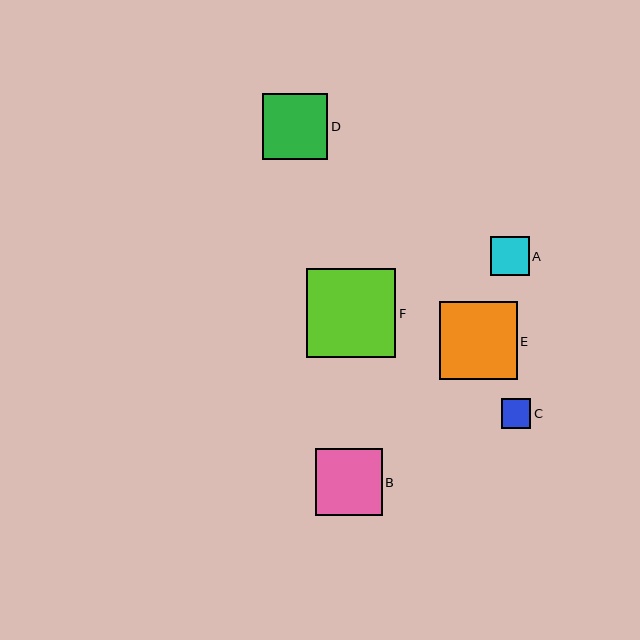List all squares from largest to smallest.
From largest to smallest: F, E, B, D, A, C.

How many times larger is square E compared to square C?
Square E is approximately 2.7 times the size of square C.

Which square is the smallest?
Square C is the smallest with a size of approximately 29 pixels.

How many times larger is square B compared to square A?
Square B is approximately 1.7 times the size of square A.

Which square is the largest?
Square F is the largest with a size of approximately 89 pixels.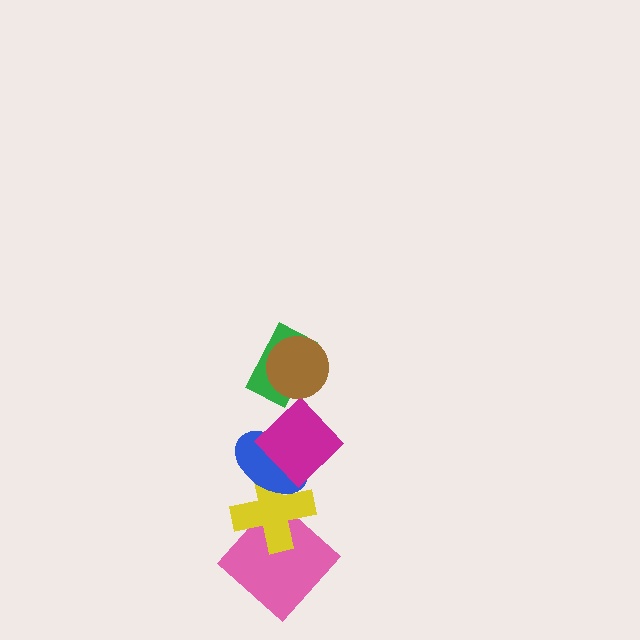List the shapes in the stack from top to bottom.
From top to bottom: the brown circle, the green rectangle, the magenta diamond, the blue ellipse, the yellow cross, the pink diamond.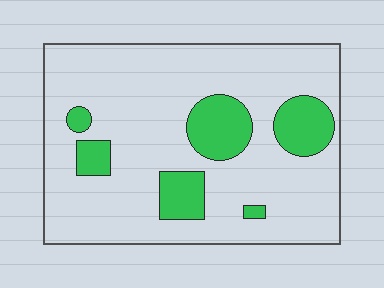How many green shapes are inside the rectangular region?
6.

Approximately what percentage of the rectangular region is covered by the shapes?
Approximately 20%.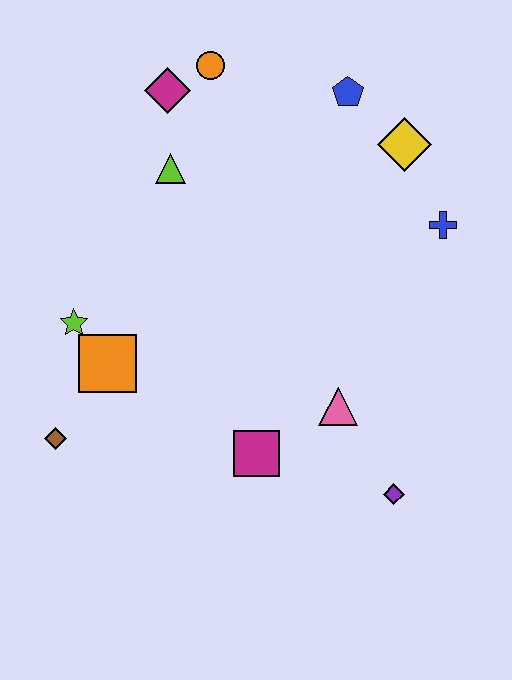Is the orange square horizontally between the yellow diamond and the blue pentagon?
No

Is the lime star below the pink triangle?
No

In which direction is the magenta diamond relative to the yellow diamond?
The magenta diamond is to the left of the yellow diamond.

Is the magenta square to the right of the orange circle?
Yes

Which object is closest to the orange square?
The lime star is closest to the orange square.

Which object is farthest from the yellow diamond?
The brown diamond is farthest from the yellow diamond.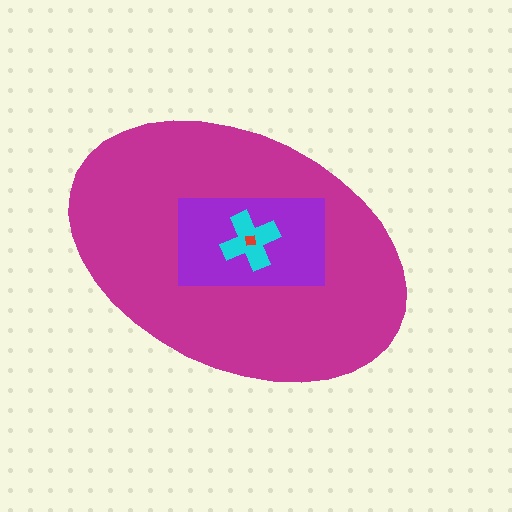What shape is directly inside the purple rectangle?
The cyan cross.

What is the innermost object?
The red square.